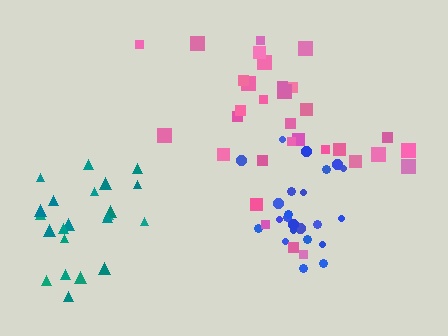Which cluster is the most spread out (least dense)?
Pink.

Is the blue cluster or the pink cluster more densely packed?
Blue.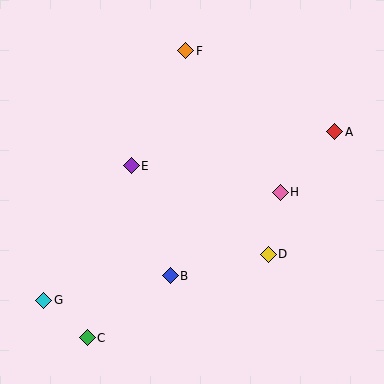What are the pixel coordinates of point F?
Point F is at (185, 51).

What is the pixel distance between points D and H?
The distance between D and H is 63 pixels.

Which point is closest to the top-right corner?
Point A is closest to the top-right corner.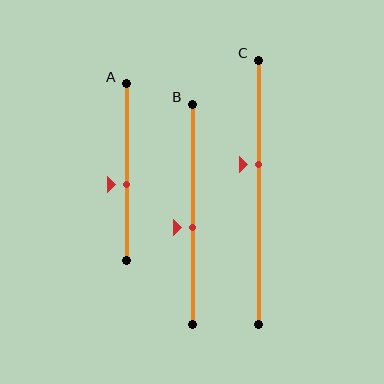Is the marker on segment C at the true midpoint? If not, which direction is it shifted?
No, the marker on segment C is shifted upward by about 11% of the segment length.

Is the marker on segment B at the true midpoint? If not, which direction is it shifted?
No, the marker on segment B is shifted downward by about 6% of the segment length.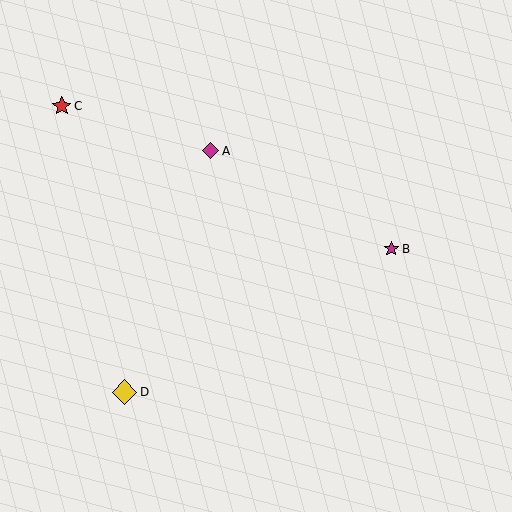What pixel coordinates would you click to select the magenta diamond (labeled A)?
Click at (211, 151) to select the magenta diamond A.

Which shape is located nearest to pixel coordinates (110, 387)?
The yellow diamond (labeled D) at (124, 392) is nearest to that location.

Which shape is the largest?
The yellow diamond (labeled D) is the largest.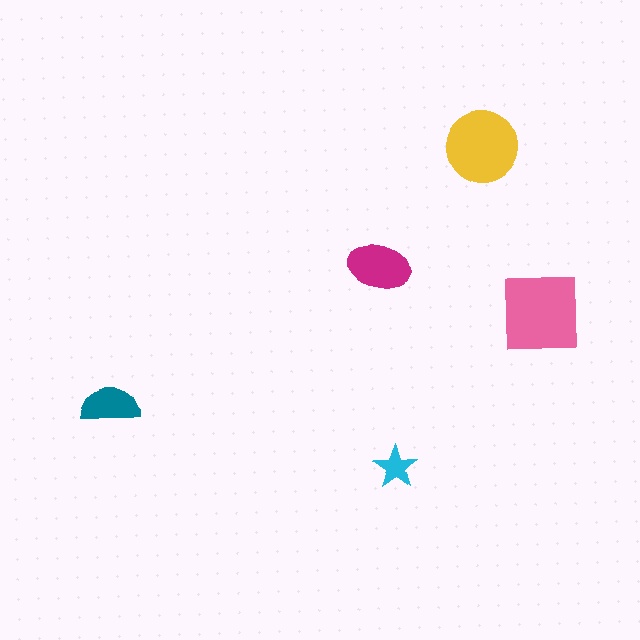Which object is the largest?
The pink square.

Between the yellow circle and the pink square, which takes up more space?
The pink square.